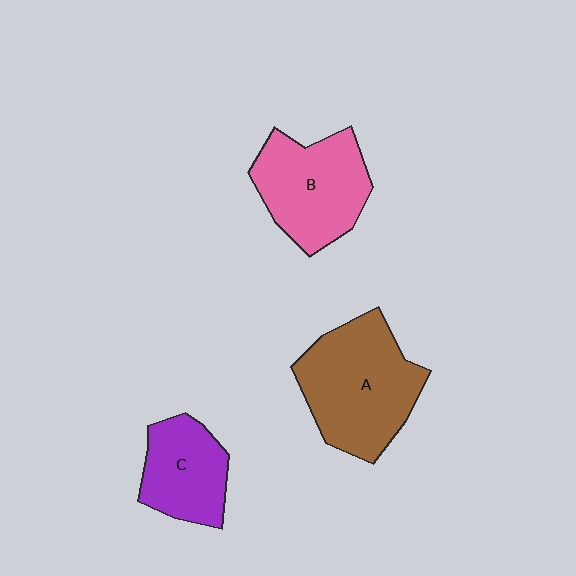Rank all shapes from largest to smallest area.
From largest to smallest: A (brown), B (pink), C (purple).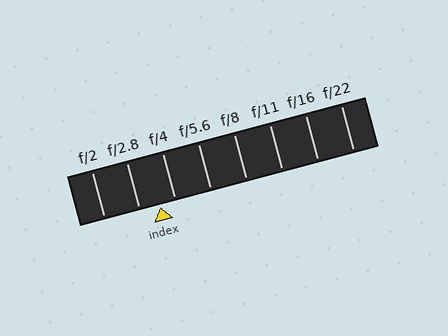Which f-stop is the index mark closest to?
The index mark is closest to f/4.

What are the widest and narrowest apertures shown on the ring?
The widest aperture shown is f/2 and the narrowest is f/22.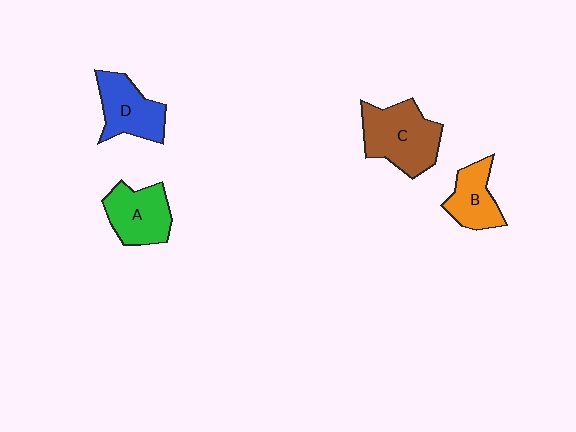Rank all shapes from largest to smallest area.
From largest to smallest: C (brown), A (green), D (blue), B (orange).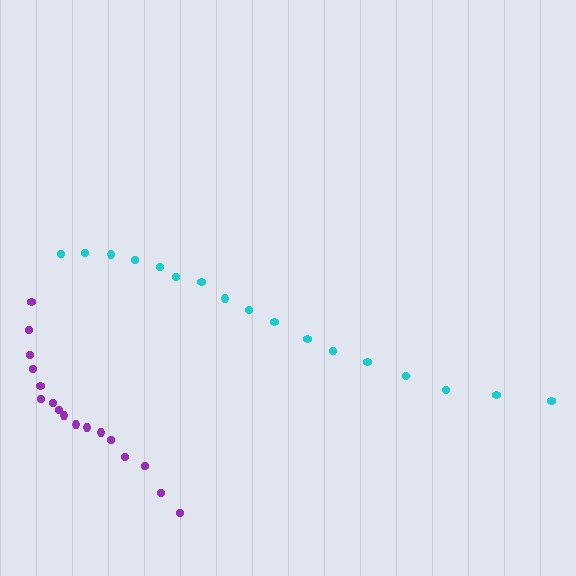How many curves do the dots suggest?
There are 2 distinct paths.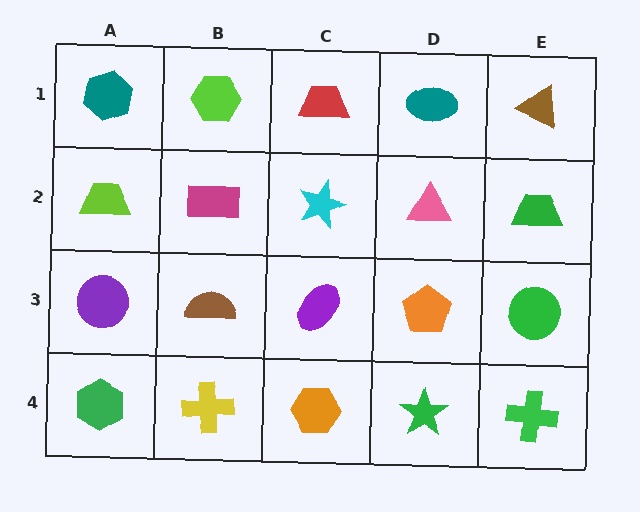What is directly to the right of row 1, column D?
A brown triangle.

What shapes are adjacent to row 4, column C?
A purple ellipse (row 3, column C), a yellow cross (row 4, column B), a green star (row 4, column D).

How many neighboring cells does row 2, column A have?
3.